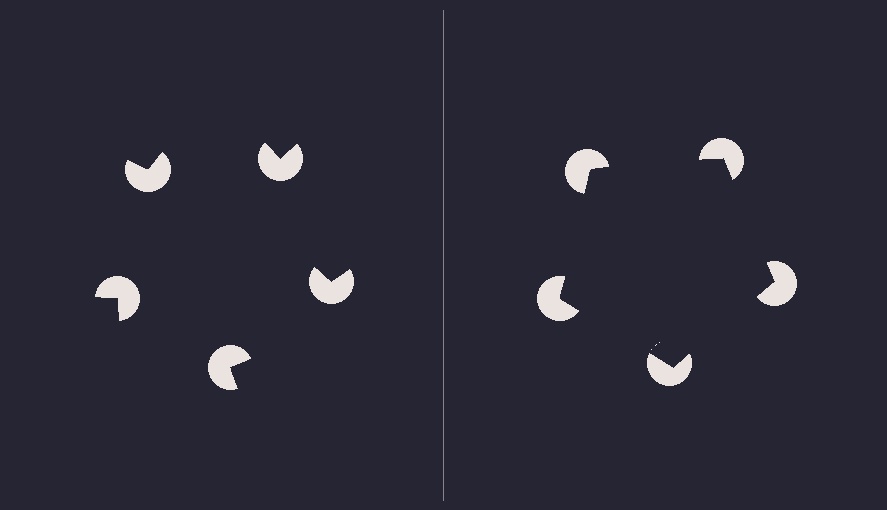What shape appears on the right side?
An illusory pentagon.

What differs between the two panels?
The pac-man discs are positioned identically on both sides; only the wedge orientations differ. On the right they align to a pentagon; on the left they are misaligned.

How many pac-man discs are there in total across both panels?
10 — 5 on each side.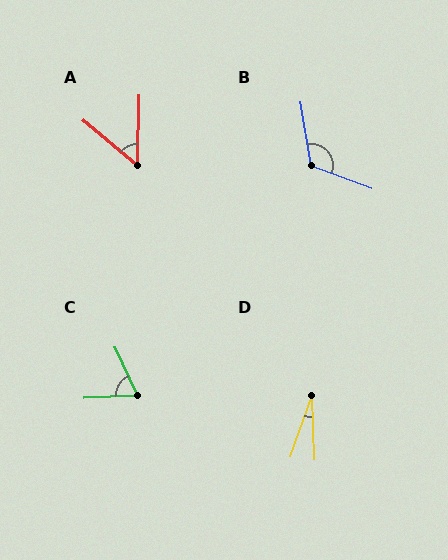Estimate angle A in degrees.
Approximately 52 degrees.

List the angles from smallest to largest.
D (21°), A (52°), C (68°), B (120°).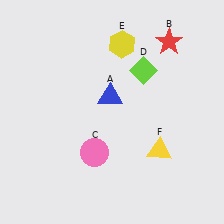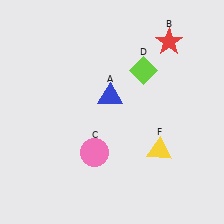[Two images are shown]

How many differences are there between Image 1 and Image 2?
There is 1 difference between the two images.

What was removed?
The yellow hexagon (E) was removed in Image 2.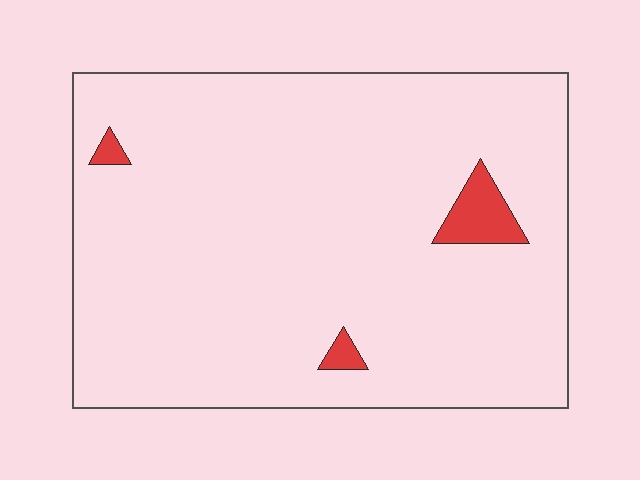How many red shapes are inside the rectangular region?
3.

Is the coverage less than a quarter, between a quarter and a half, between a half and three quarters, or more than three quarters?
Less than a quarter.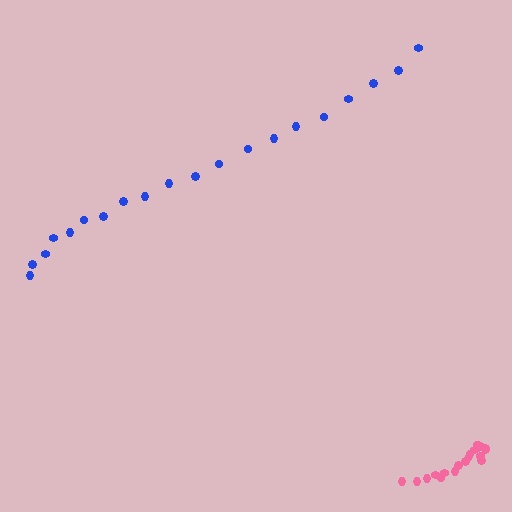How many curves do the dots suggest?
There are 2 distinct paths.